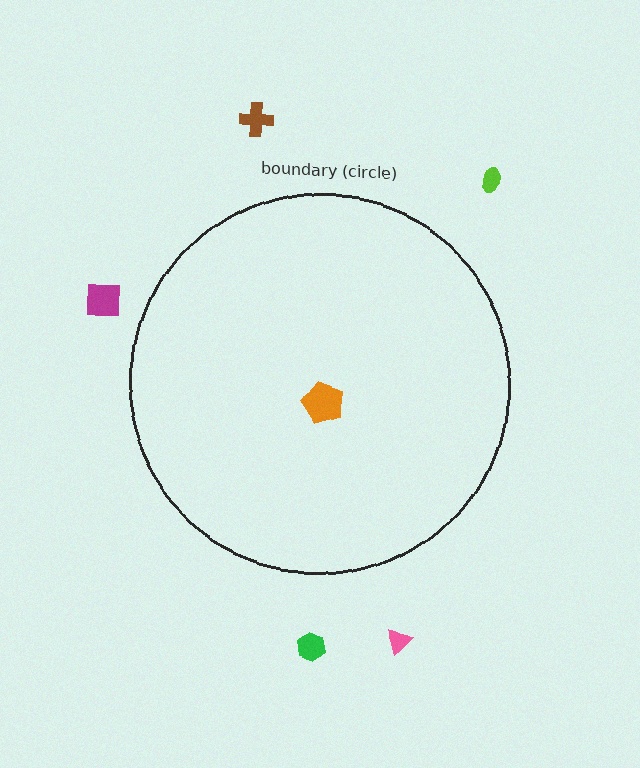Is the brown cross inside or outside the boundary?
Outside.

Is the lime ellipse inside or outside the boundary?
Outside.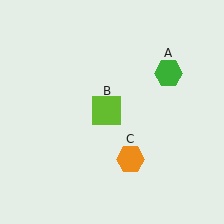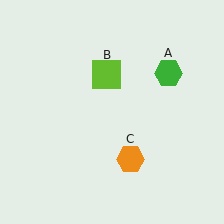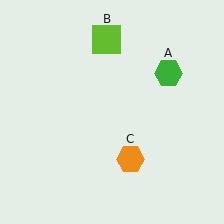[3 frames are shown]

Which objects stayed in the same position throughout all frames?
Green hexagon (object A) and orange hexagon (object C) remained stationary.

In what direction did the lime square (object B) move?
The lime square (object B) moved up.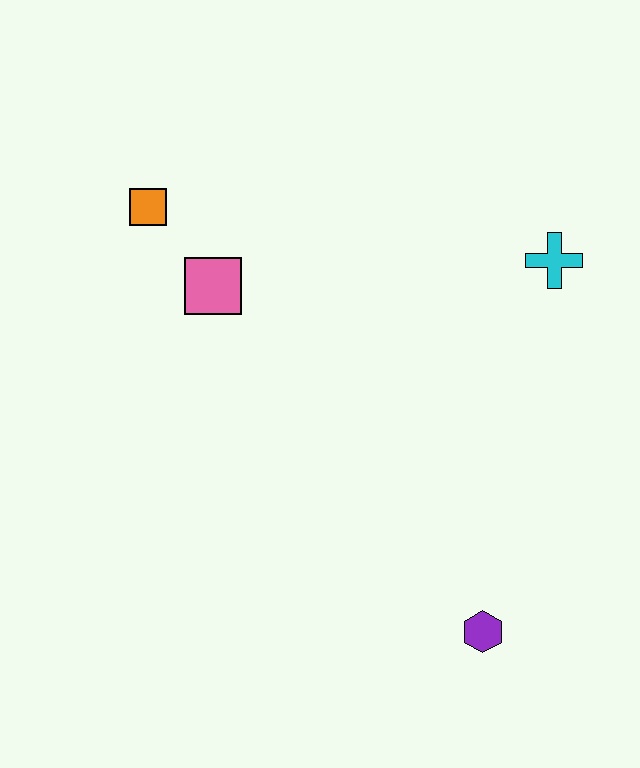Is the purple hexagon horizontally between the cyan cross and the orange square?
Yes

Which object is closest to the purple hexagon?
The cyan cross is closest to the purple hexagon.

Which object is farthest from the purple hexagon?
The orange square is farthest from the purple hexagon.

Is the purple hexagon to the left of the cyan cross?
Yes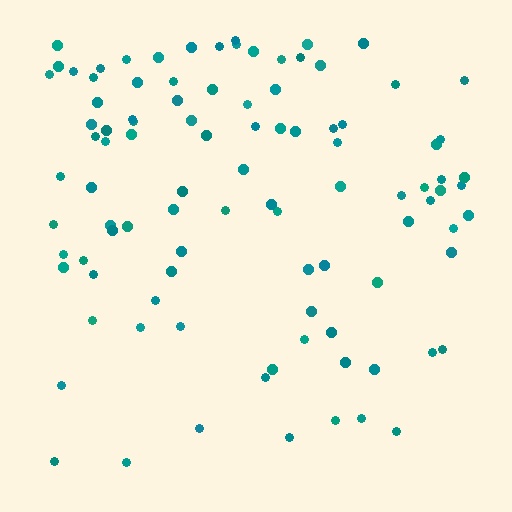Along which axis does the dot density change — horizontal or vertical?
Vertical.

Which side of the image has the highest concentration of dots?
The top.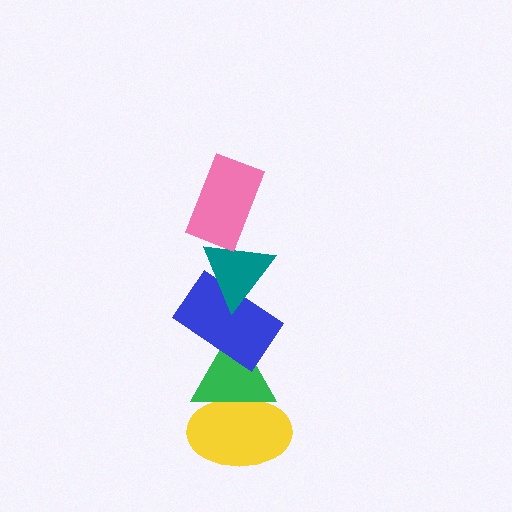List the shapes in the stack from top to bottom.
From top to bottom: the pink rectangle, the teal triangle, the blue rectangle, the green triangle, the yellow ellipse.